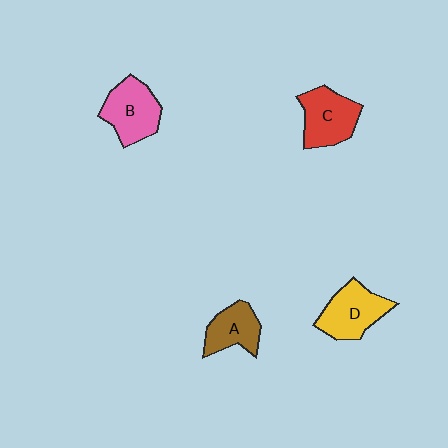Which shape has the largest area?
Shape B (pink).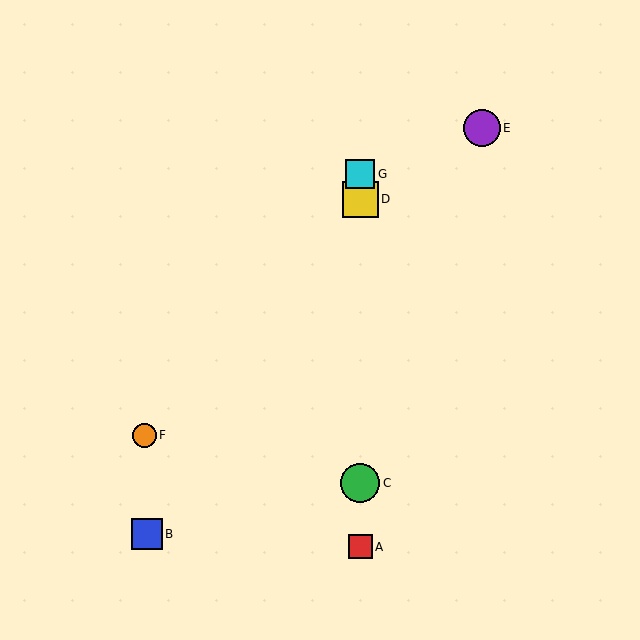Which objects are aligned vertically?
Objects A, C, D, G are aligned vertically.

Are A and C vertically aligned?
Yes, both are at x≈360.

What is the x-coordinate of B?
Object B is at x≈147.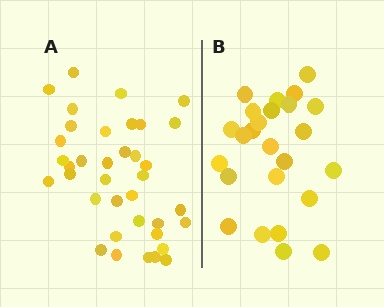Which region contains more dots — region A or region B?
Region A (the left region) has more dots.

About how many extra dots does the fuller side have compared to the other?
Region A has roughly 12 or so more dots than region B.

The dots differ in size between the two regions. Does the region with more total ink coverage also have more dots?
No. Region B has more total ink coverage because its dots are larger, but region A actually contains more individual dots. Total area can be misleading — the number of items is what matters here.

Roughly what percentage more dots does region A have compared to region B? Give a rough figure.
About 50% more.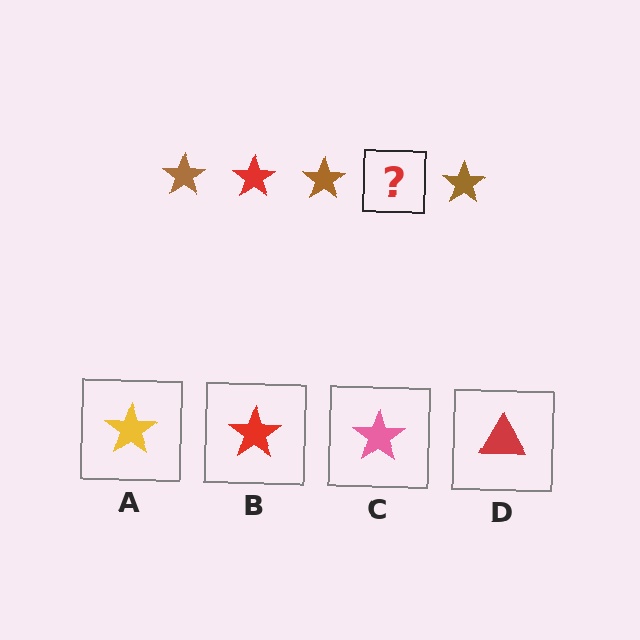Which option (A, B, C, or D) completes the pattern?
B.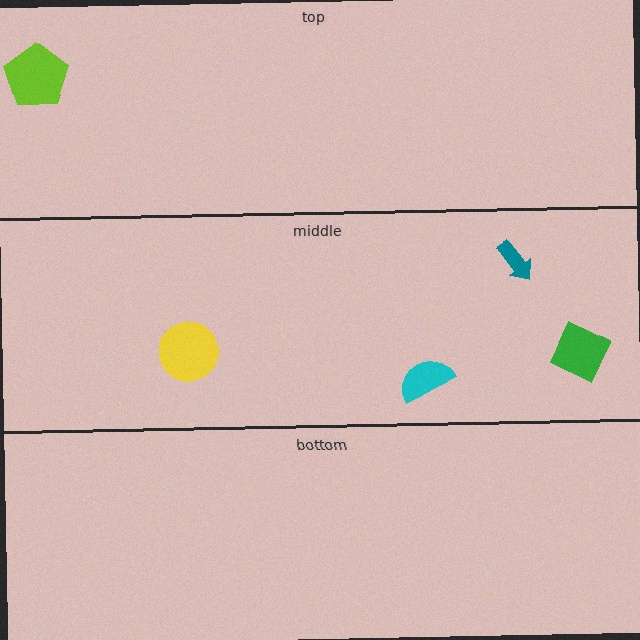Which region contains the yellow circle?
The middle region.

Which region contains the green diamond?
The middle region.